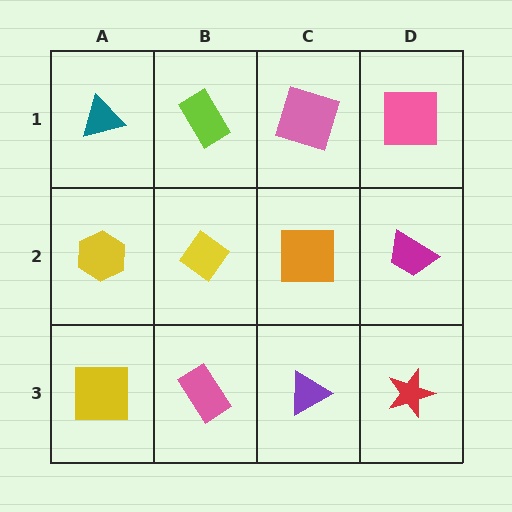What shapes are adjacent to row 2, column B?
A lime rectangle (row 1, column B), a pink rectangle (row 3, column B), a yellow hexagon (row 2, column A), an orange square (row 2, column C).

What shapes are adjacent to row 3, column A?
A yellow hexagon (row 2, column A), a pink rectangle (row 3, column B).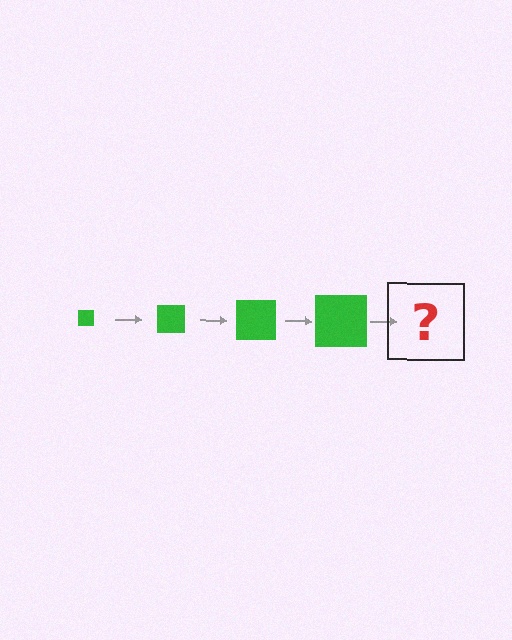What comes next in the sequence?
The next element should be a green square, larger than the previous one.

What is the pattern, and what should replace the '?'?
The pattern is that the square gets progressively larger each step. The '?' should be a green square, larger than the previous one.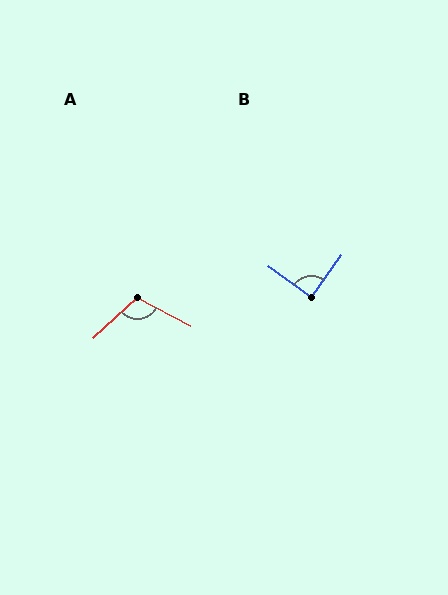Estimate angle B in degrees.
Approximately 89 degrees.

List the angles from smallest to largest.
B (89°), A (110°).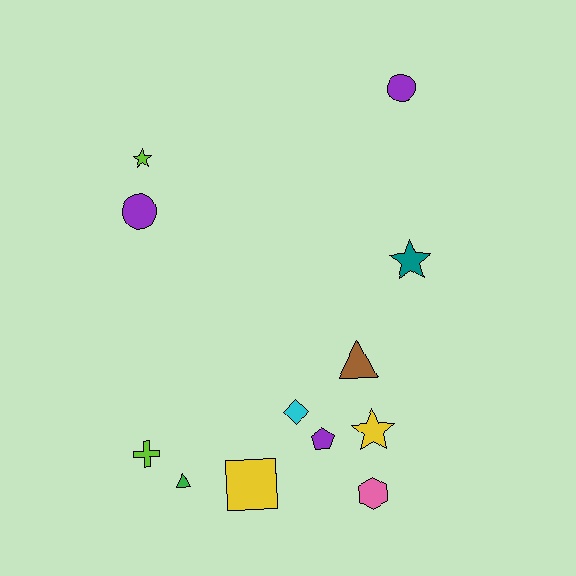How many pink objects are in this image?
There is 1 pink object.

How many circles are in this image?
There are 2 circles.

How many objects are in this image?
There are 12 objects.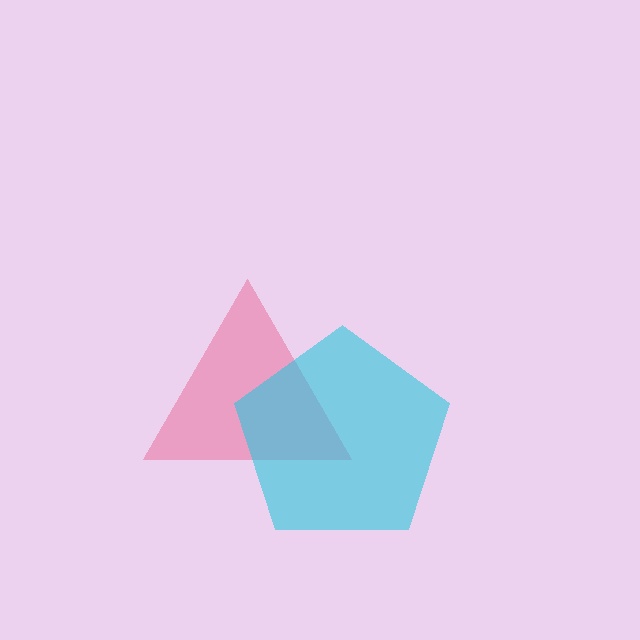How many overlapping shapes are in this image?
There are 2 overlapping shapes in the image.